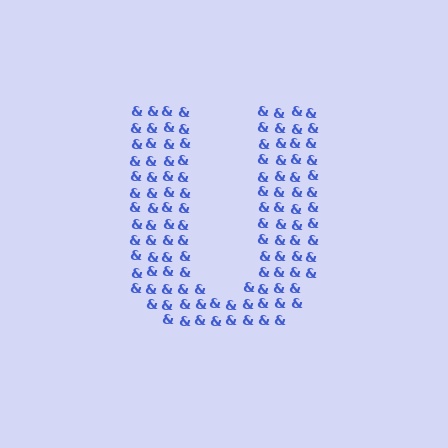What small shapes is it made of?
It is made of small ampersands.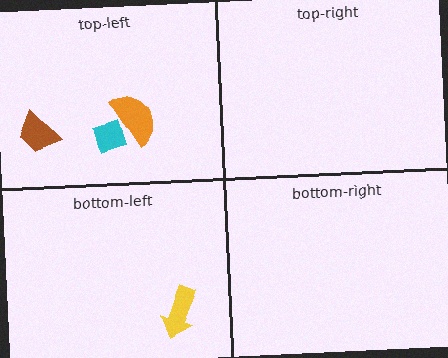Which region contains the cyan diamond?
The top-left region.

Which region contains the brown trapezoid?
The top-left region.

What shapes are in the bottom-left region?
The yellow arrow.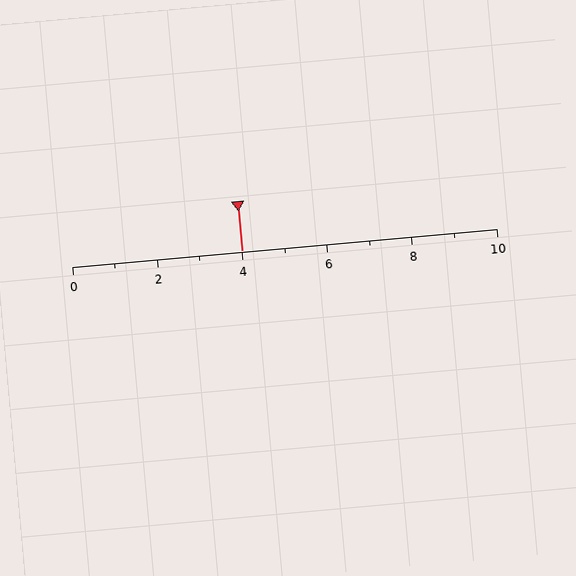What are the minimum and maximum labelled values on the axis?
The axis runs from 0 to 10.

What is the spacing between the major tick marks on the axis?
The major ticks are spaced 2 apart.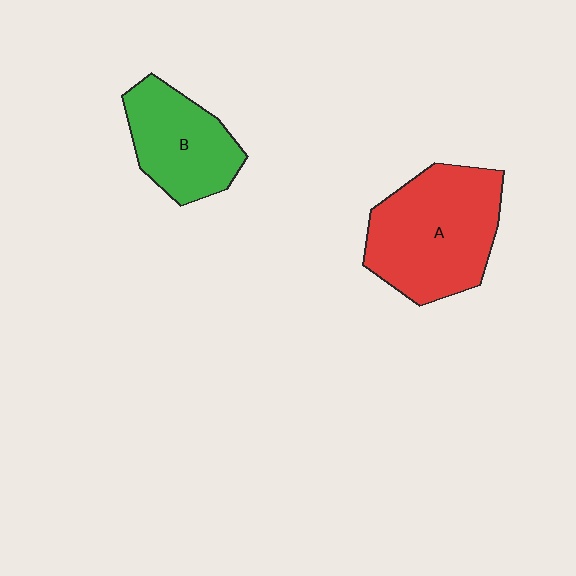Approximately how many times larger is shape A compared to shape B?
Approximately 1.5 times.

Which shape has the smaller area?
Shape B (green).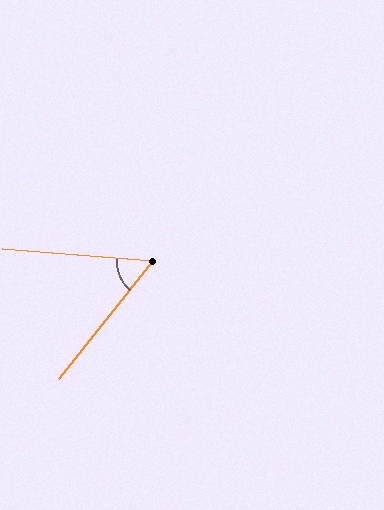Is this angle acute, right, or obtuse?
It is acute.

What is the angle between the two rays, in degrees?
Approximately 56 degrees.